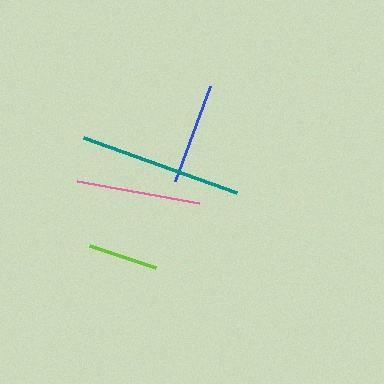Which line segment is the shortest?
The lime line is the shortest at approximately 70 pixels.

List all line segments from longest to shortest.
From longest to shortest: teal, pink, blue, lime.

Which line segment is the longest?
The teal line is the longest at approximately 163 pixels.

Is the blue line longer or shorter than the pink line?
The pink line is longer than the blue line.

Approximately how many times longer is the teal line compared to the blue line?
The teal line is approximately 1.6 times the length of the blue line.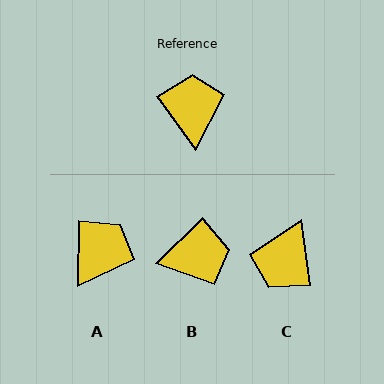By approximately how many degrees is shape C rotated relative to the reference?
Approximately 151 degrees counter-clockwise.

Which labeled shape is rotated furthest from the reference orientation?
C, about 151 degrees away.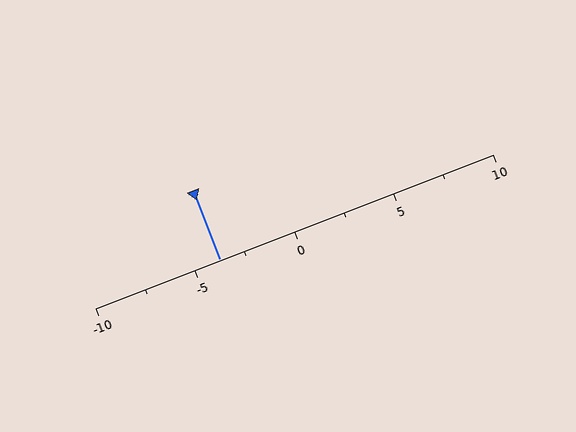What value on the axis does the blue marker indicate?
The marker indicates approximately -3.8.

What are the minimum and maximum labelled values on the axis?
The axis runs from -10 to 10.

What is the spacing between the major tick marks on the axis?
The major ticks are spaced 5 apart.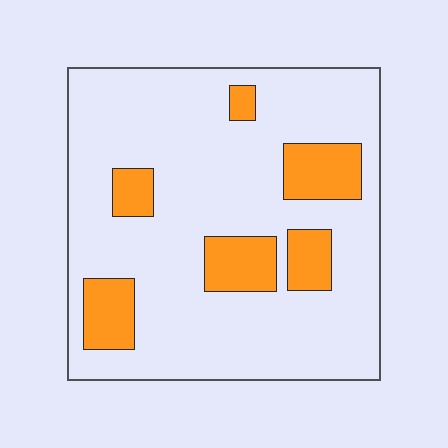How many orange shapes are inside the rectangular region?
6.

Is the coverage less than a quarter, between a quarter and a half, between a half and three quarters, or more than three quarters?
Less than a quarter.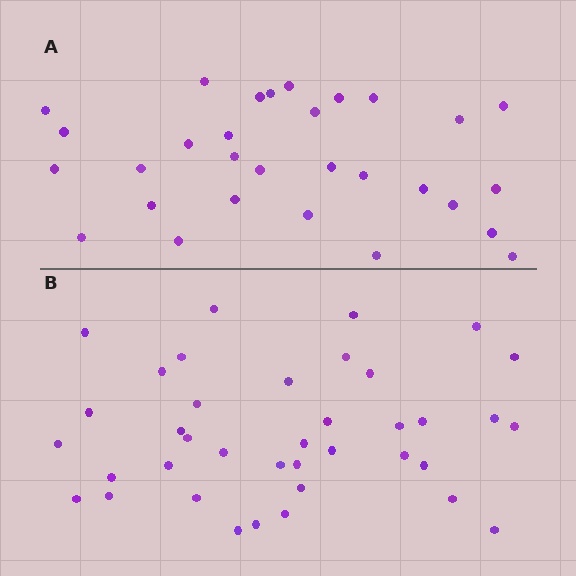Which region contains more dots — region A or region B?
Region B (the bottom region) has more dots.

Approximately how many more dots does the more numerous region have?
Region B has roughly 8 or so more dots than region A.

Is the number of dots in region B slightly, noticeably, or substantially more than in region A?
Region B has noticeably more, but not dramatically so. The ratio is roughly 1.3 to 1.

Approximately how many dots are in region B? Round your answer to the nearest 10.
About 40 dots. (The exact count is 38, which rounds to 40.)